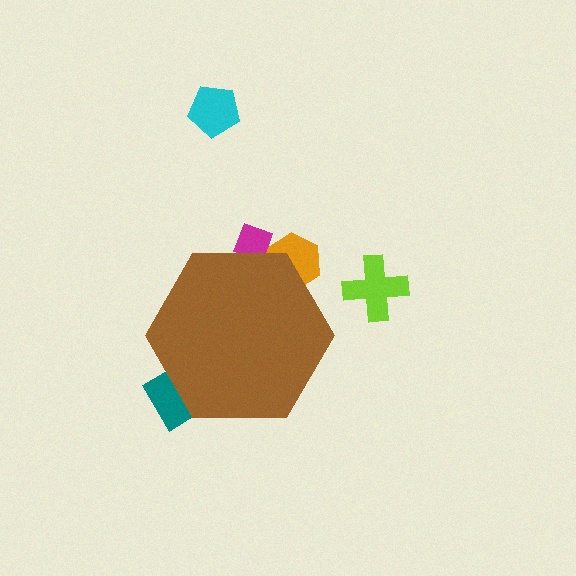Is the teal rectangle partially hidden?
Yes, the teal rectangle is partially hidden behind the brown hexagon.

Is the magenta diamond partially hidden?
Yes, the magenta diamond is partially hidden behind the brown hexagon.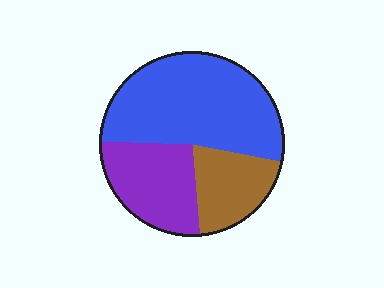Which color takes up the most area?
Blue, at roughly 55%.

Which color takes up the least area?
Brown, at roughly 20%.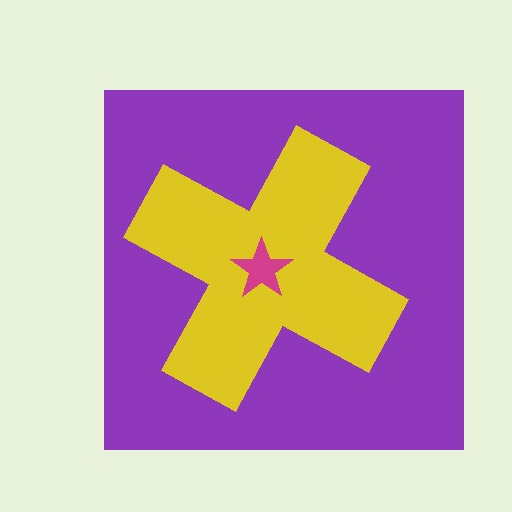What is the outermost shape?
The purple square.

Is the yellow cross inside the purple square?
Yes.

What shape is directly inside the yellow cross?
The magenta star.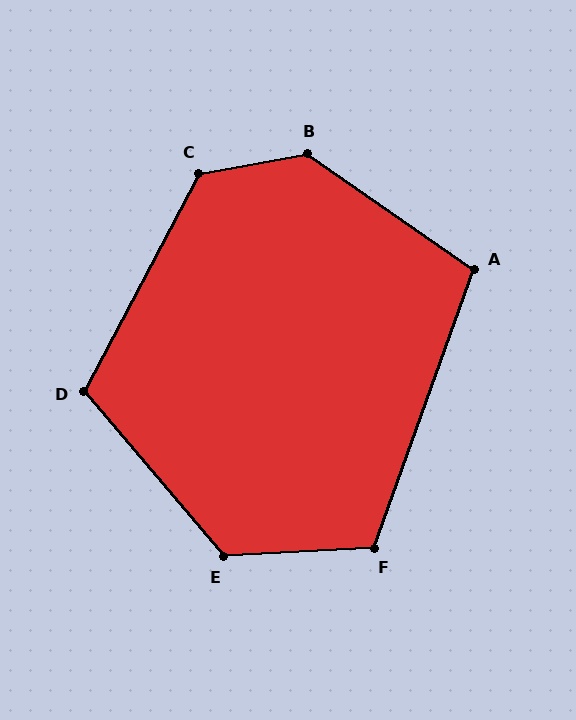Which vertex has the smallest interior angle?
A, at approximately 105 degrees.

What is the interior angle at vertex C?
Approximately 128 degrees (obtuse).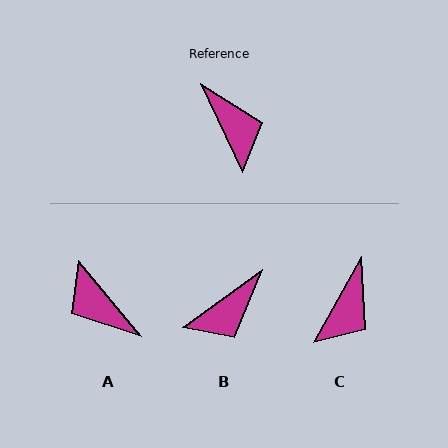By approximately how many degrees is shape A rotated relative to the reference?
Approximately 166 degrees clockwise.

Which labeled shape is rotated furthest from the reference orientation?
A, about 166 degrees away.